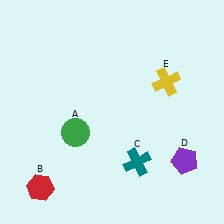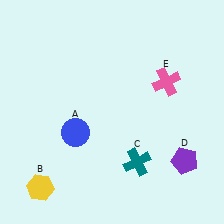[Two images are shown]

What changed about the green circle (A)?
In Image 1, A is green. In Image 2, it changed to blue.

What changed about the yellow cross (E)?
In Image 1, E is yellow. In Image 2, it changed to pink.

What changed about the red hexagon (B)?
In Image 1, B is red. In Image 2, it changed to yellow.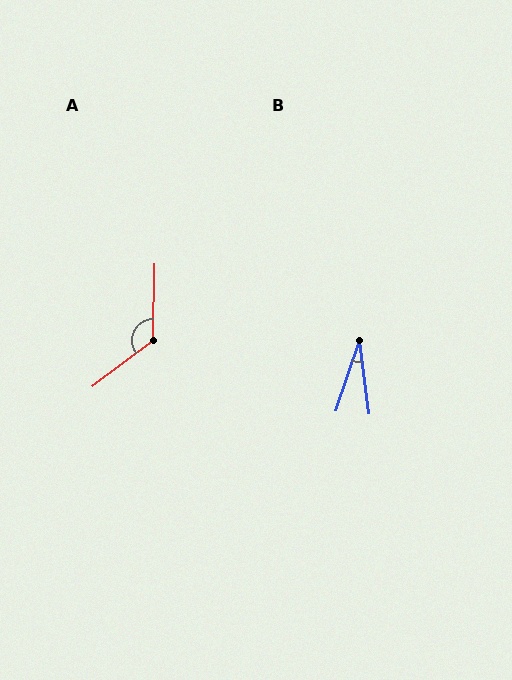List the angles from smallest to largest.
B (25°), A (129°).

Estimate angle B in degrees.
Approximately 25 degrees.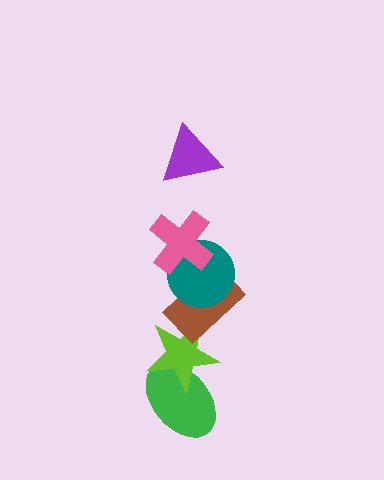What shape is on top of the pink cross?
The purple triangle is on top of the pink cross.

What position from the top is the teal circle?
The teal circle is 3rd from the top.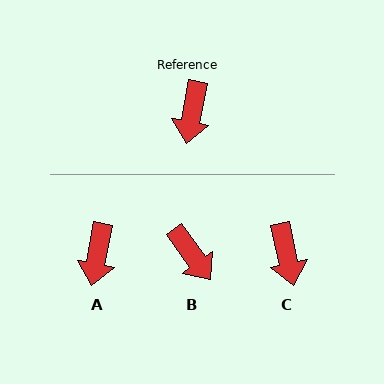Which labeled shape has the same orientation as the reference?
A.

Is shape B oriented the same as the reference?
No, it is off by about 47 degrees.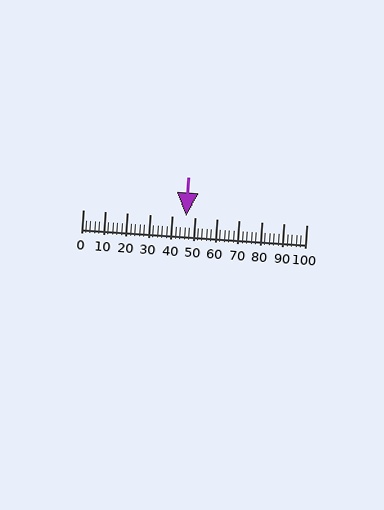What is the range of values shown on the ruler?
The ruler shows values from 0 to 100.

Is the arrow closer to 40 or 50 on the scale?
The arrow is closer to 50.